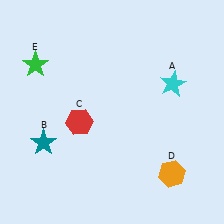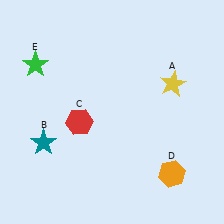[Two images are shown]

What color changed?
The star (A) changed from cyan in Image 1 to yellow in Image 2.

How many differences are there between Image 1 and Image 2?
There is 1 difference between the two images.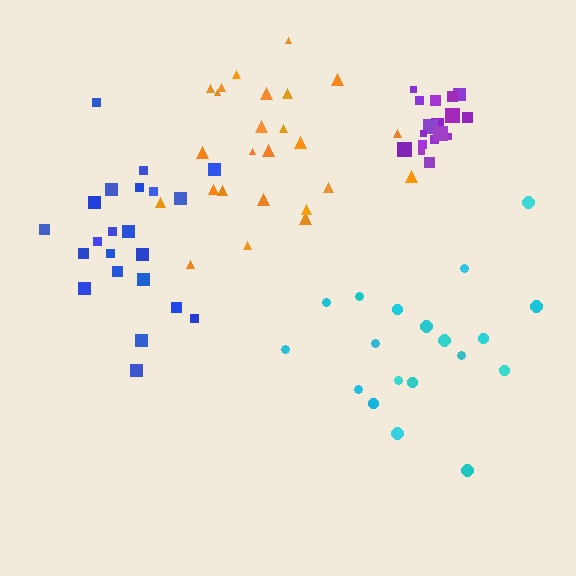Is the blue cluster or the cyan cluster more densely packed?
Blue.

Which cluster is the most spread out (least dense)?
Cyan.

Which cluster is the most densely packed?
Purple.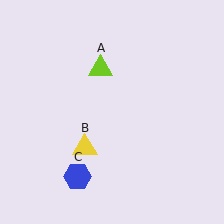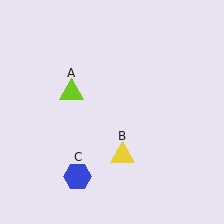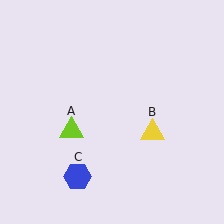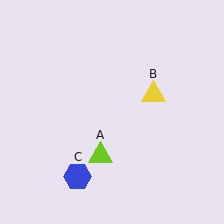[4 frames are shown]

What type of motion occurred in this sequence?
The lime triangle (object A), yellow triangle (object B) rotated counterclockwise around the center of the scene.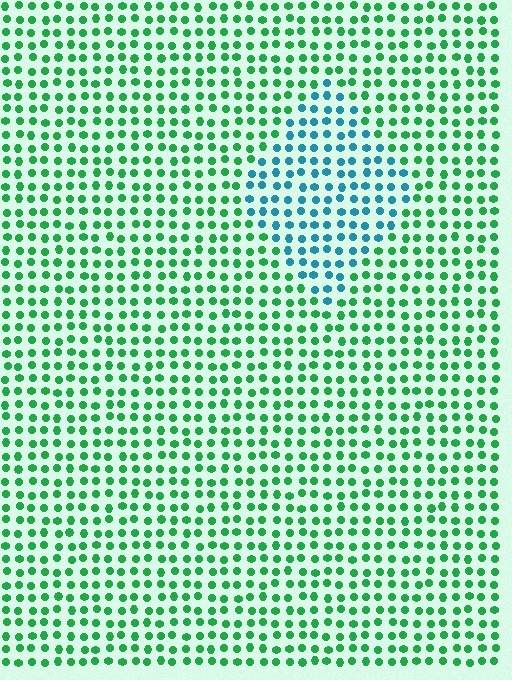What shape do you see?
I see a diamond.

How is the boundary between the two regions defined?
The boundary is defined purely by a slight shift in hue (about 54 degrees). Spacing, size, and orientation are identical on both sides.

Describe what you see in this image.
The image is filled with small green elements in a uniform arrangement. A diamond-shaped region is visible where the elements are tinted to a slightly different hue, forming a subtle color boundary.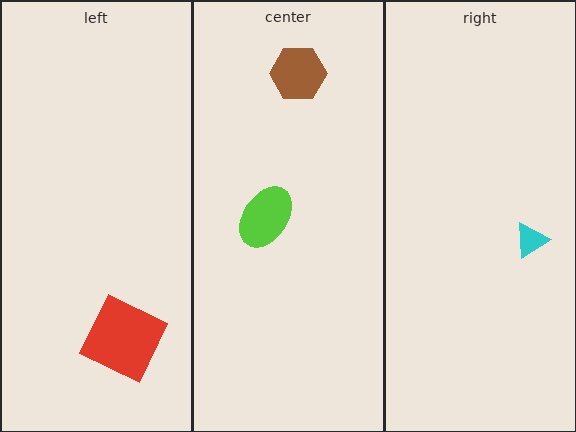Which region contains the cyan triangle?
The right region.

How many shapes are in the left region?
1.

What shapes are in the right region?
The cyan triangle.